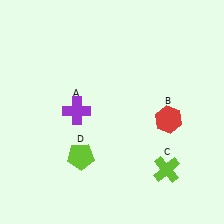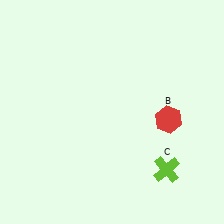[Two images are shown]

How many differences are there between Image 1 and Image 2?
There are 2 differences between the two images.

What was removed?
The purple cross (A), the lime pentagon (D) were removed in Image 2.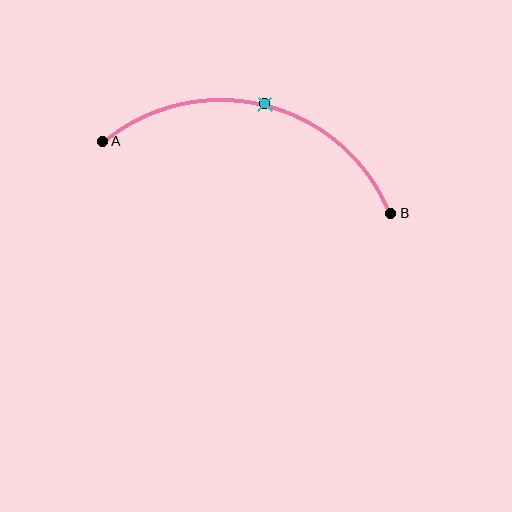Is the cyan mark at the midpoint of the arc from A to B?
Yes. The cyan mark lies on the arc at equal arc-length from both A and B — it is the arc midpoint.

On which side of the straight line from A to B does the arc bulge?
The arc bulges above the straight line connecting A and B.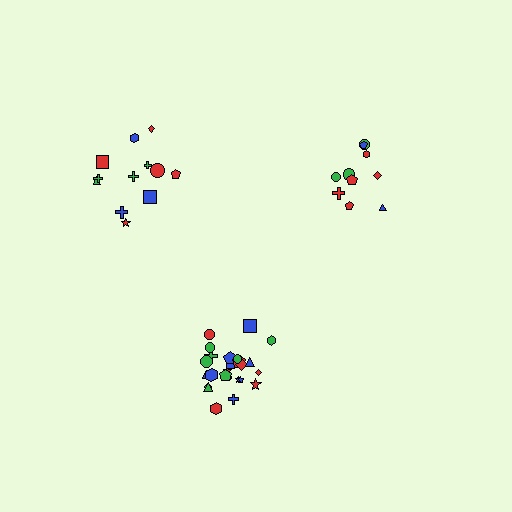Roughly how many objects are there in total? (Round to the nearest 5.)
Roughly 45 objects in total.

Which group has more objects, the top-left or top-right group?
The top-left group.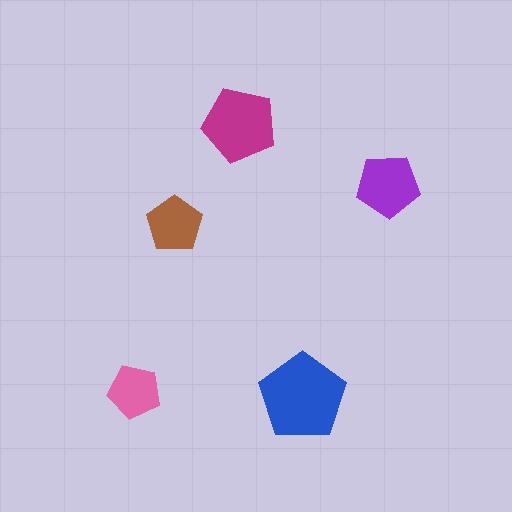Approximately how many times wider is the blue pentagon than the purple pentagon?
About 1.5 times wider.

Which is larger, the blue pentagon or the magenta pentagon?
The blue one.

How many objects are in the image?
There are 5 objects in the image.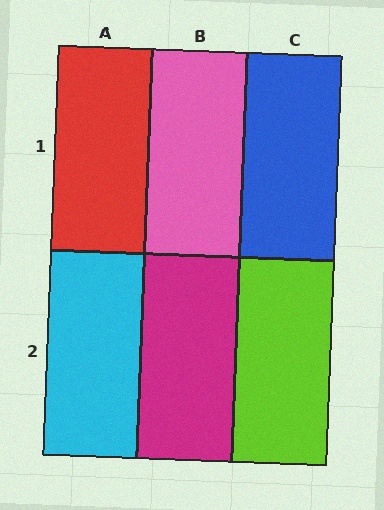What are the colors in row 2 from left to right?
Cyan, magenta, lime.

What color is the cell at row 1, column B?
Pink.